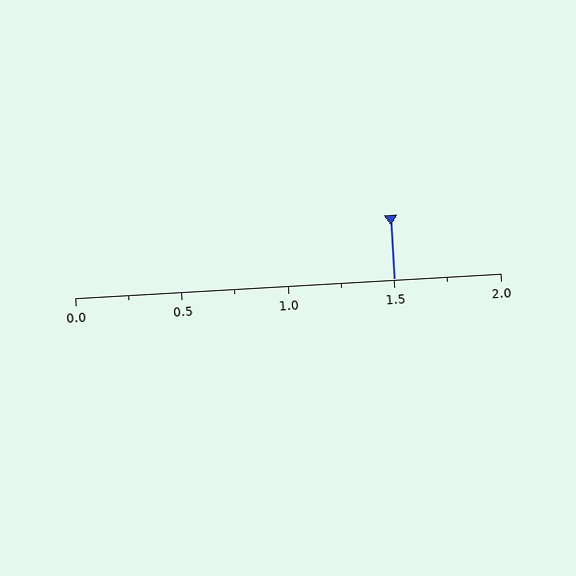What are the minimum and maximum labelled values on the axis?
The axis runs from 0.0 to 2.0.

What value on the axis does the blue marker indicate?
The marker indicates approximately 1.5.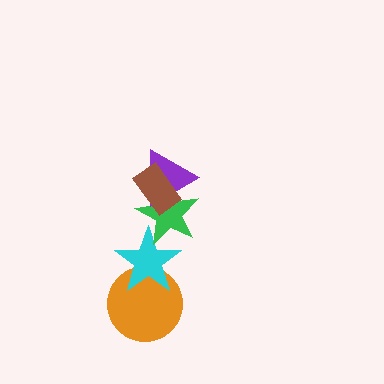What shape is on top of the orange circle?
The cyan star is on top of the orange circle.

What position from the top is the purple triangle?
The purple triangle is 2nd from the top.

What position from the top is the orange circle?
The orange circle is 5th from the top.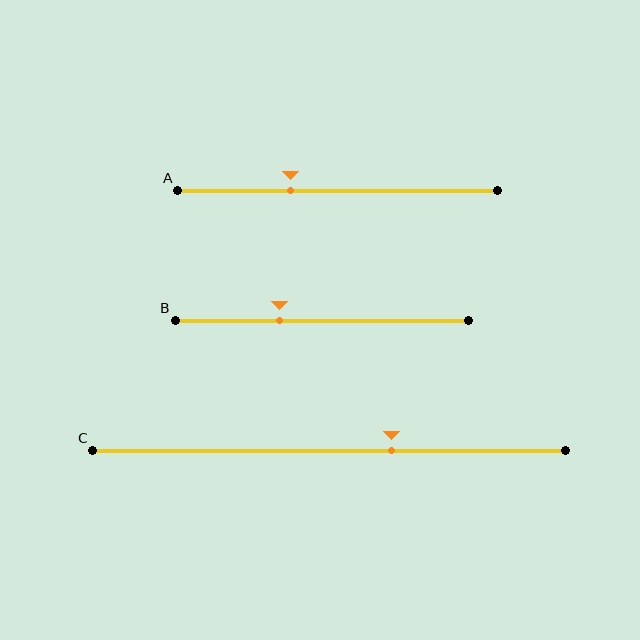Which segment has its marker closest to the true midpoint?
Segment C has its marker closest to the true midpoint.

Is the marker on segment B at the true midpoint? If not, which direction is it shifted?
No, the marker on segment B is shifted to the left by about 15% of the segment length.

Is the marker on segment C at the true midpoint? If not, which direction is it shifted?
No, the marker on segment C is shifted to the right by about 13% of the segment length.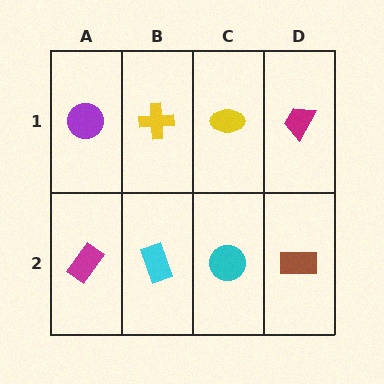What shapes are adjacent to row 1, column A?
A magenta rectangle (row 2, column A), a yellow cross (row 1, column B).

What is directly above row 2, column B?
A yellow cross.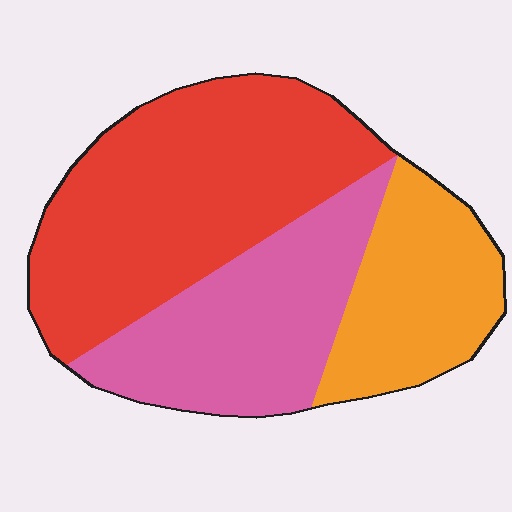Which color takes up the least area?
Orange, at roughly 25%.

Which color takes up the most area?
Red, at roughly 45%.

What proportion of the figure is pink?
Pink takes up about one third (1/3) of the figure.